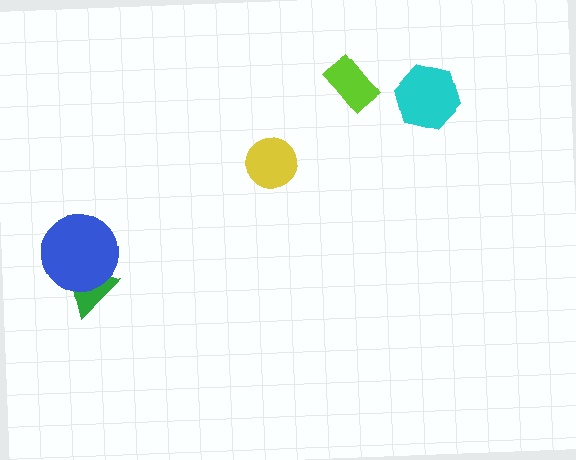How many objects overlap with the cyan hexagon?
0 objects overlap with the cyan hexagon.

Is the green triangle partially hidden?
Yes, it is partially covered by another shape.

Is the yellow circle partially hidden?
No, no other shape covers it.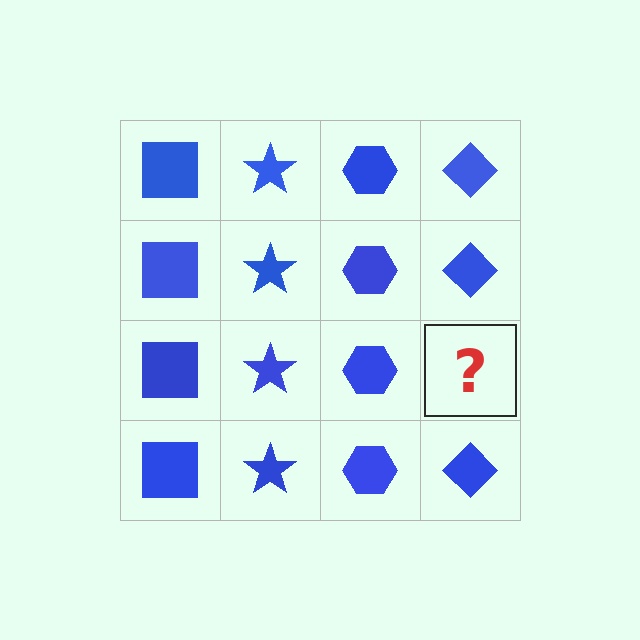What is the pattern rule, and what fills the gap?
The rule is that each column has a consistent shape. The gap should be filled with a blue diamond.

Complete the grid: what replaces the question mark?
The question mark should be replaced with a blue diamond.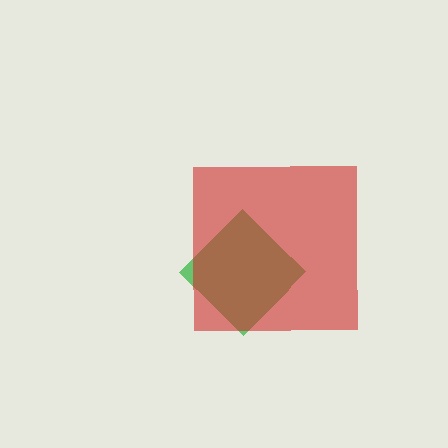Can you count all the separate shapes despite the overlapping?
Yes, there are 2 separate shapes.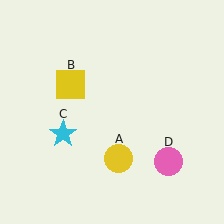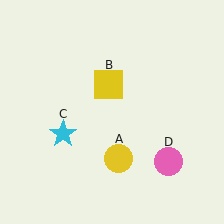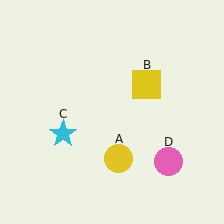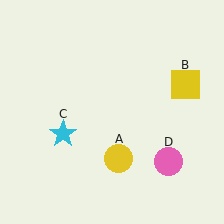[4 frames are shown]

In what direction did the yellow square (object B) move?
The yellow square (object B) moved right.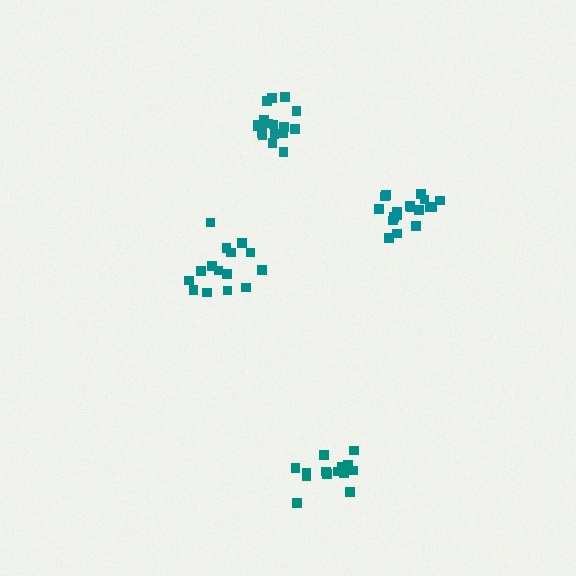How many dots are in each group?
Group 1: 17 dots, Group 2: 14 dots, Group 3: 18 dots, Group 4: 15 dots (64 total).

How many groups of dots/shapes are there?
There are 4 groups.